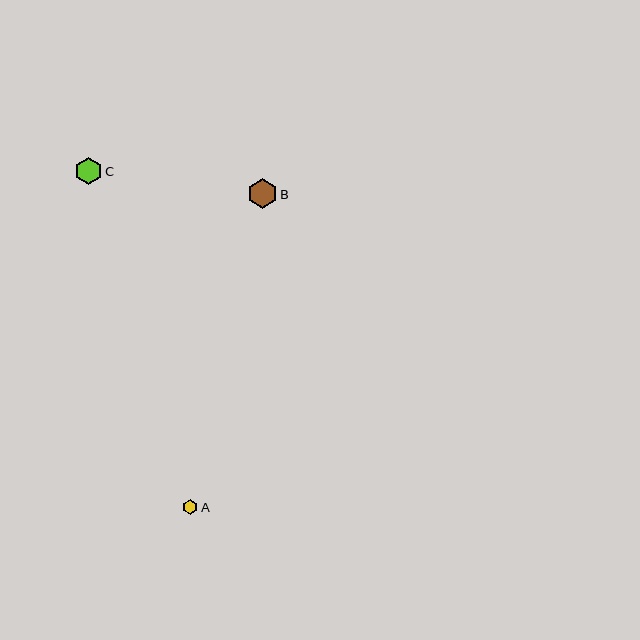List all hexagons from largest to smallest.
From largest to smallest: B, C, A.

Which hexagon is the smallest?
Hexagon A is the smallest with a size of approximately 16 pixels.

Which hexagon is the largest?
Hexagon B is the largest with a size of approximately 29 pixels.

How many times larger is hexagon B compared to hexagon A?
Hexagon B is approximately 1.9 times the size of hexagon A.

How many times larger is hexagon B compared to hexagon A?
Hexagon B is approximately 1.9 times the size of hexagon A.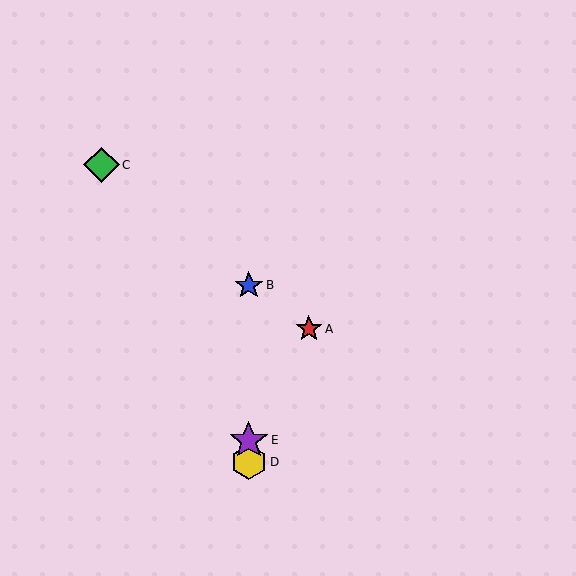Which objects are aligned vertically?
Objects B, D, E are aligned vertically.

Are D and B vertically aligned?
Yes, both are at x≈249.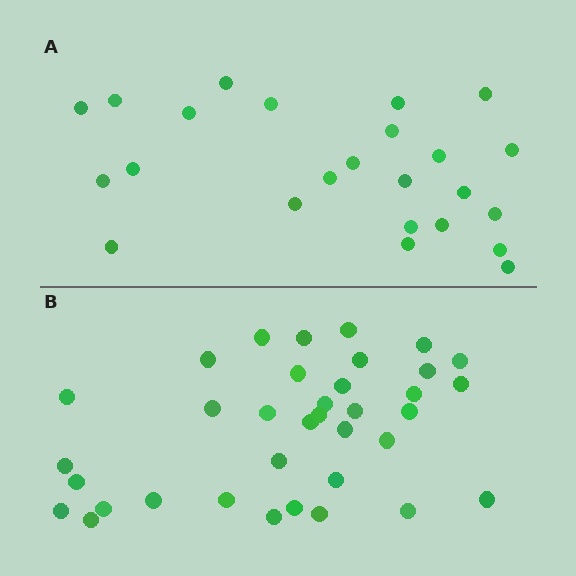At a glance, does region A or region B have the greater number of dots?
Region B (the bottom region) has more dots.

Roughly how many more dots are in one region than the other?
Region B has roughly 12 or so more dots than region A.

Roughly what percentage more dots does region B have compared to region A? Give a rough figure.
About 50% more.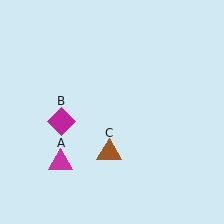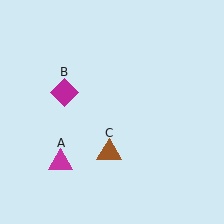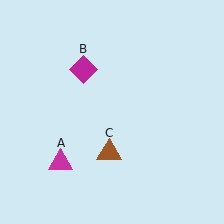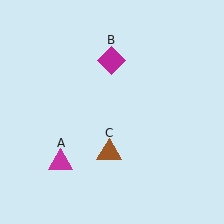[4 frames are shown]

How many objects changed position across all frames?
1 object changed position: magenta diamond (object B).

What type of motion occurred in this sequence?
The magenta diamond (object B) rotated clockwise around the center of the scene.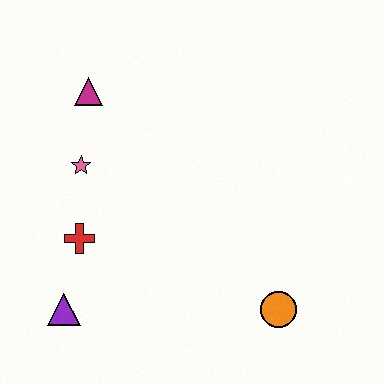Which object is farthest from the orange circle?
The magenta triangle is farthest from the orange circle.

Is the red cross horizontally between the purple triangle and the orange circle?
Yes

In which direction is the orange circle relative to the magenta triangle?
The orange circle is below the magenta triangle.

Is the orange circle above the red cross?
No